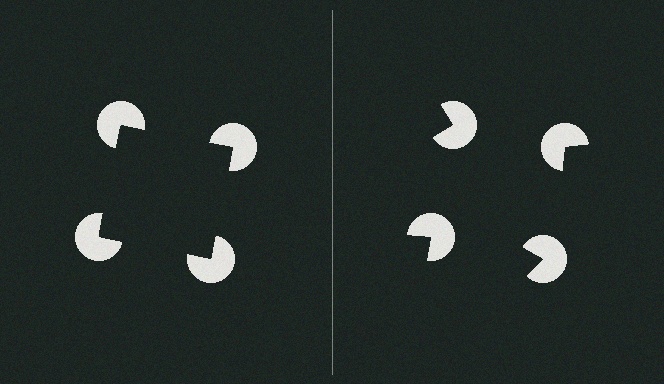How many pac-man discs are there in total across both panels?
8 — 4 on each side.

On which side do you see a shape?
An illusory square appears on the left side. On the right side the wedge cuts are rotated, so no coherent shape forms.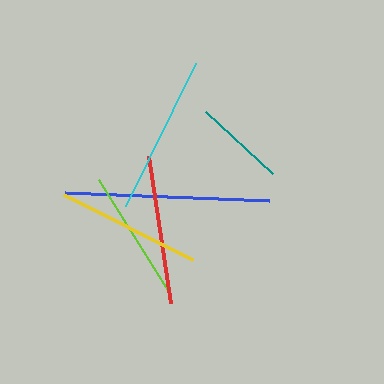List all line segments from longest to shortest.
From longest to shortest: blue, cyan, red, yellow, lime, teal.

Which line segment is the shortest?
The teal line is the shortest at approximately 92 pixels.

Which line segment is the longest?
The blue line is the longest at approximately 204 pixels.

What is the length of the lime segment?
The lime segment is approximately 132 pixels long.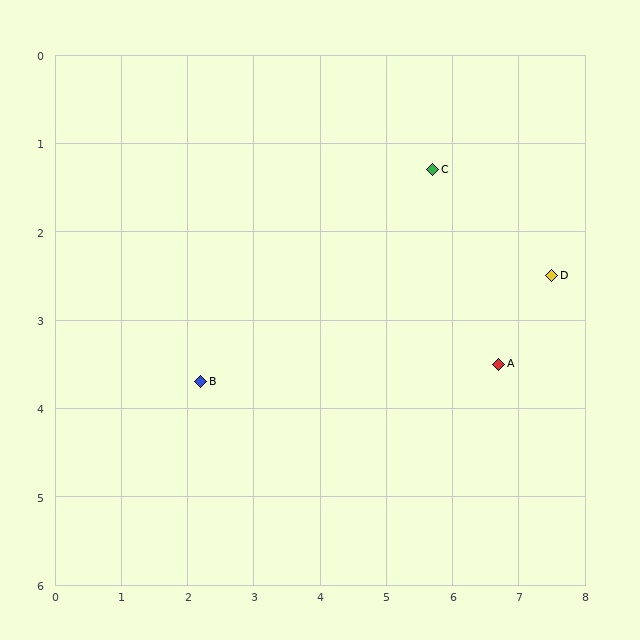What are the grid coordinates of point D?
Point D is at approximately (7.5, 2.5).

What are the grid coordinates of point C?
Point C is at approximately (5.7, 1.3).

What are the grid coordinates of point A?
Point A is at approximately (6.7, 3.5).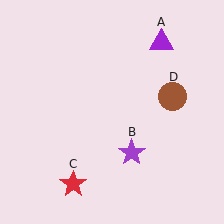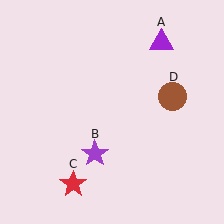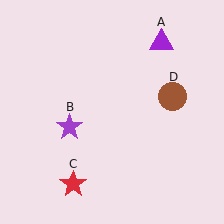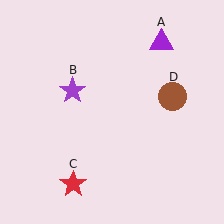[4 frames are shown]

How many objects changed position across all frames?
1 object changed position: purple star (object B).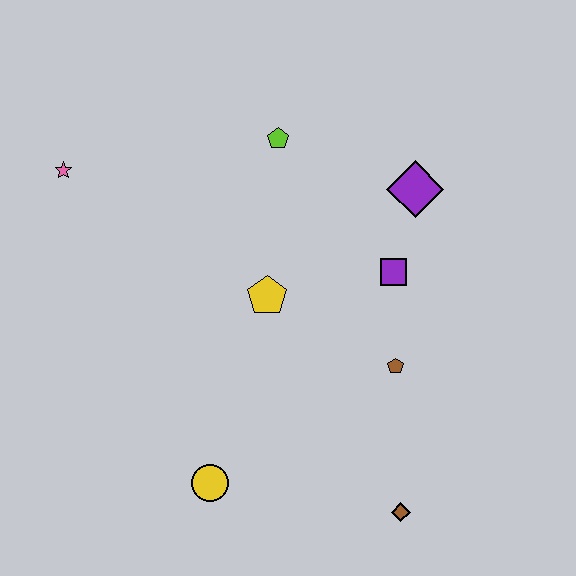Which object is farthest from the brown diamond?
The pink star is farthest from the brown diamond.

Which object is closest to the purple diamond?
The purple square is closest to the purple diamond.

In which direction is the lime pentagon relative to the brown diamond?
The lime pentagon is above the brown diamond.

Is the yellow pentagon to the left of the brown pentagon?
Yes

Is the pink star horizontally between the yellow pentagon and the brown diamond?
No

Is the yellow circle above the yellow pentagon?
No